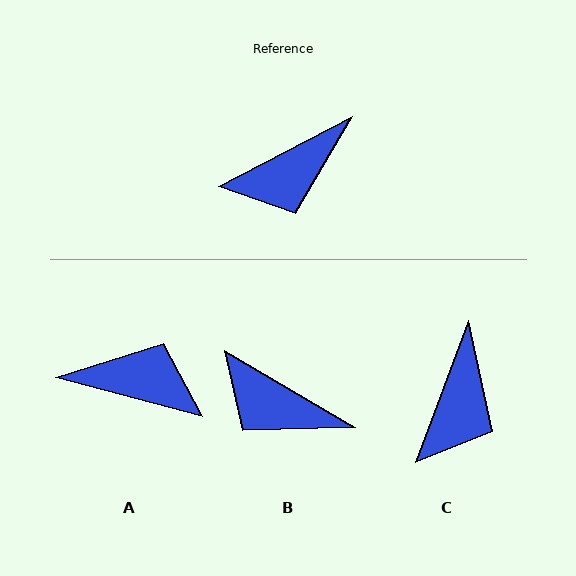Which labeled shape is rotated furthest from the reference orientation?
A, about 138 degrees away.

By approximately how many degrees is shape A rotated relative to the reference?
Approximately 138 degrees counter-clockwise.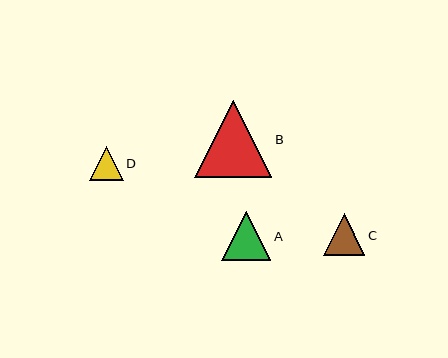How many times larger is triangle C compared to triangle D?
Triangle C is approximately 1.2 times the size of triangle D.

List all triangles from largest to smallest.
From largest to smallest: B, A, C, D.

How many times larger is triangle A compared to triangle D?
Triangle A is approximately 1.5 times the size of triangle D.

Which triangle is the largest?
Triangle B is the largest with a size of approximately 77 pixels.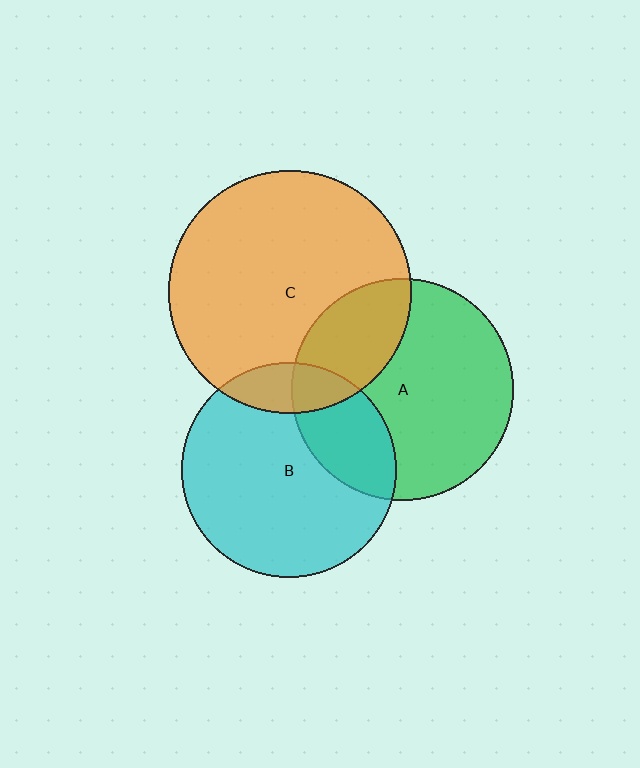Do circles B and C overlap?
Yes.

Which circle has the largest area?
Circle C (orange).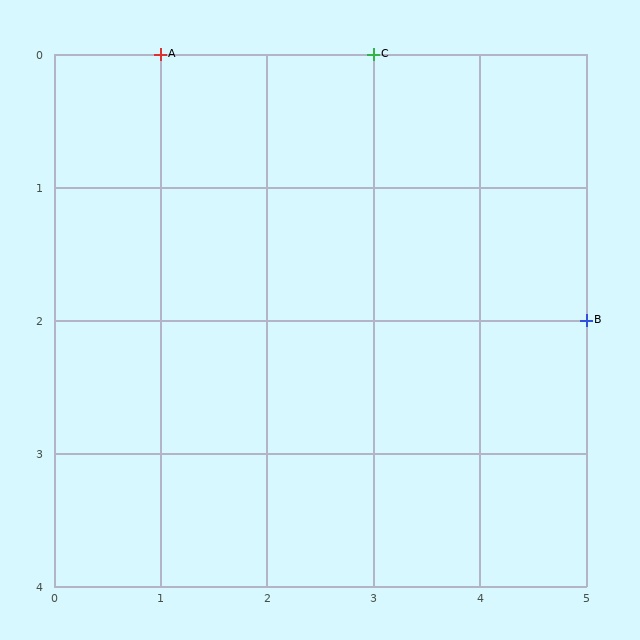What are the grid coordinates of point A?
Point A is at grid coordinates (1, 0).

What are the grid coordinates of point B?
Point B is at grid coordinates (5, 2).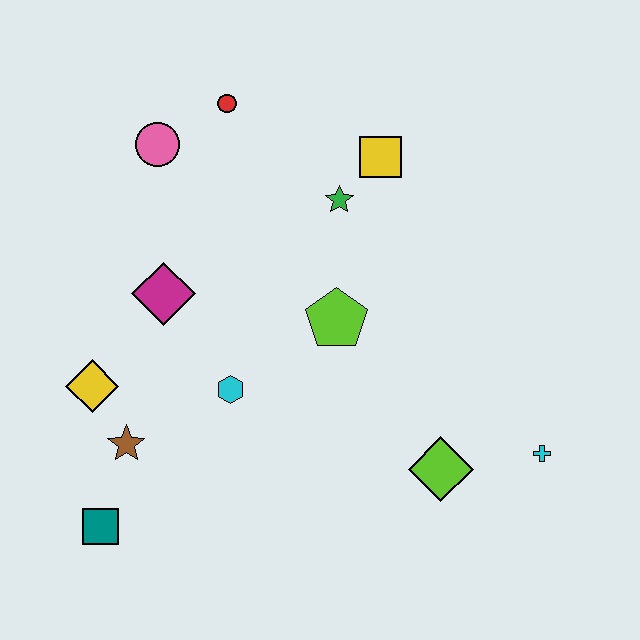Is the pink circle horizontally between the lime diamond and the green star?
No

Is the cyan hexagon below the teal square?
No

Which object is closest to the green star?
The yellow square is closest to the green star.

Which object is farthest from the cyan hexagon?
The cyan cross is farthest from the cyan hexagon.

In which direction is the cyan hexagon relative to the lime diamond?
The cyan hexagon is to the left of the lime diamond.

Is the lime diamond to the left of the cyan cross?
Yes